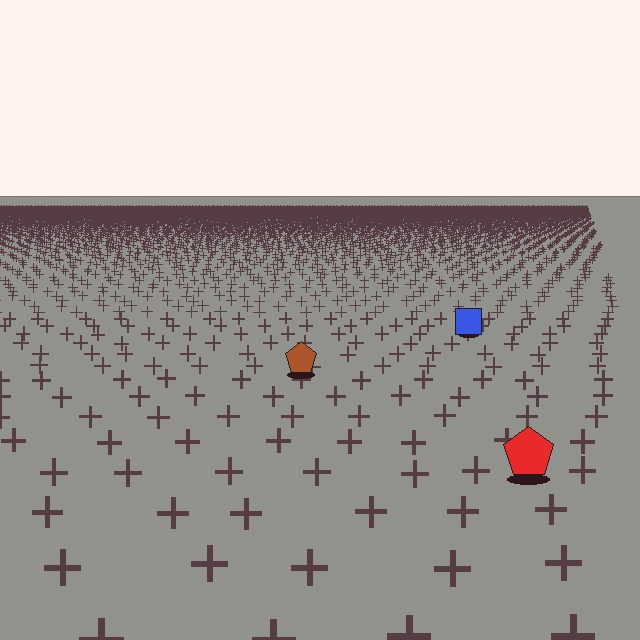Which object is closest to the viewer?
The red pentagon is closest. The texture marks near it are larger and more spread out.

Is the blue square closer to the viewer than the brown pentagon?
No. The brown pentagon is closer — you can tell from the texture gradient: the ground texture is coarser near it.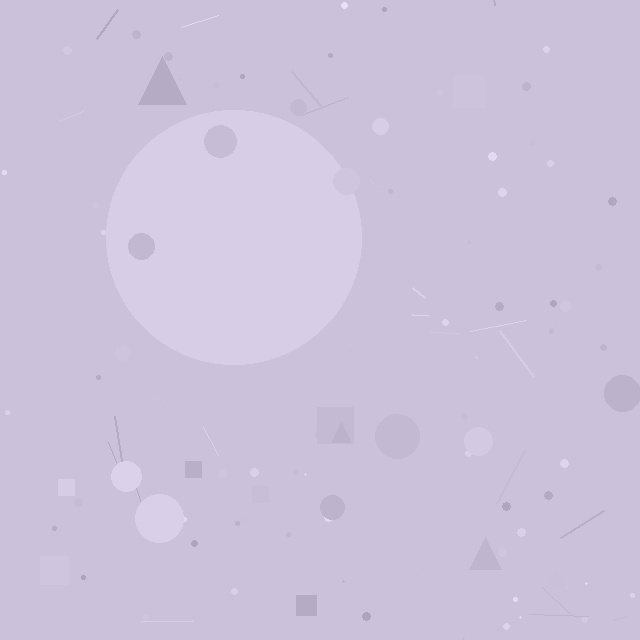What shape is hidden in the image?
A circle is hidden in the image.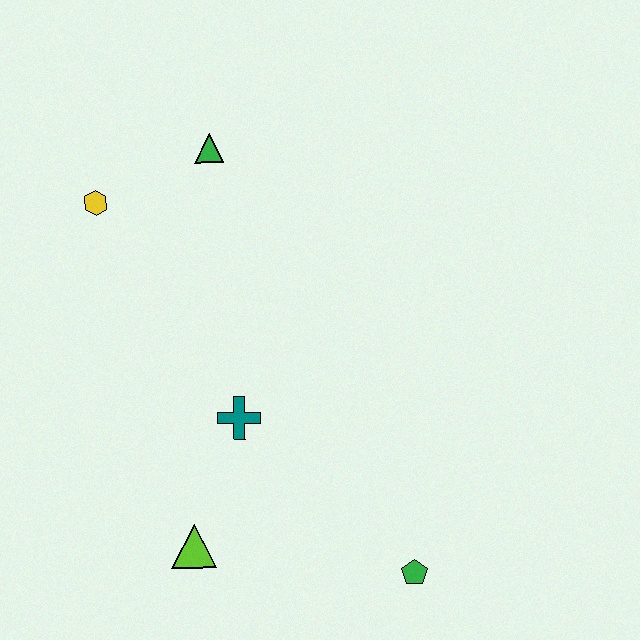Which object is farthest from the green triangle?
The green pentagon is farthest from the green triangle.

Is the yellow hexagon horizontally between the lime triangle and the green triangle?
No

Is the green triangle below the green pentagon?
No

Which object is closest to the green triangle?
The yellow hexagon is closest to the green triangle.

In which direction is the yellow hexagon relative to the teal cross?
The yellow hexagon is above the teal cross.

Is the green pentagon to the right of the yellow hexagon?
Yes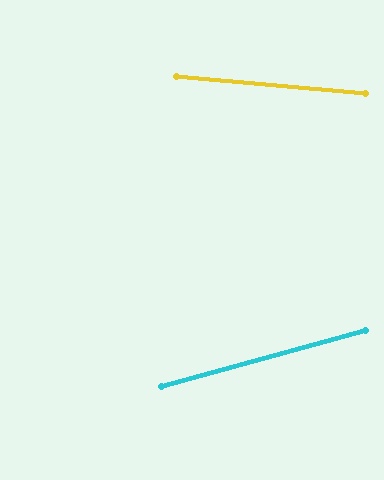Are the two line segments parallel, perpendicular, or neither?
Neither parallel nor perpendicular — they differ by about 20°.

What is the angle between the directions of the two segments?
Approximately 20 degrees.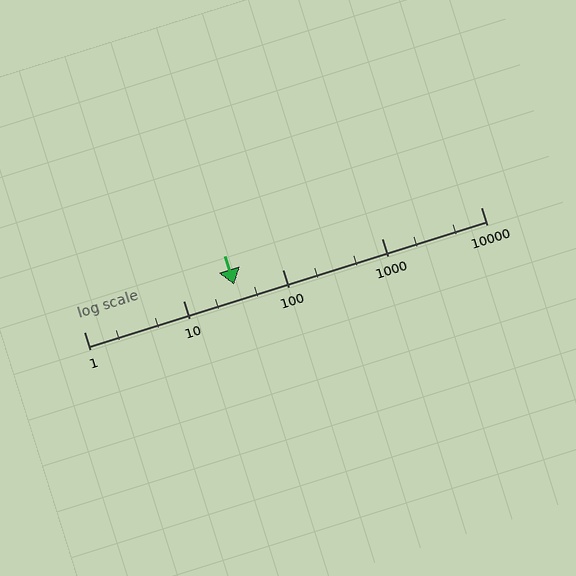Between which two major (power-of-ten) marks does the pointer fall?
The pointer is between 10 and 100.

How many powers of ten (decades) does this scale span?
The scale spans 4 decades, from 1 to 10000.